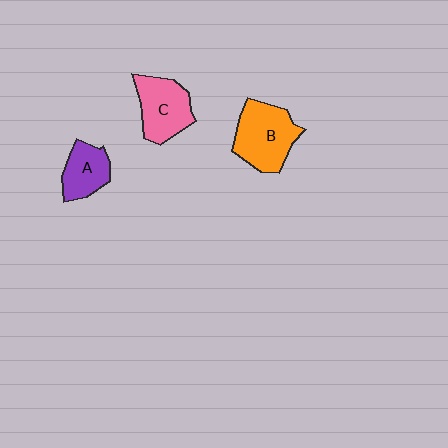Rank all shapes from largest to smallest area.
From largest to smallest: B (orange), C (pink), A (purple).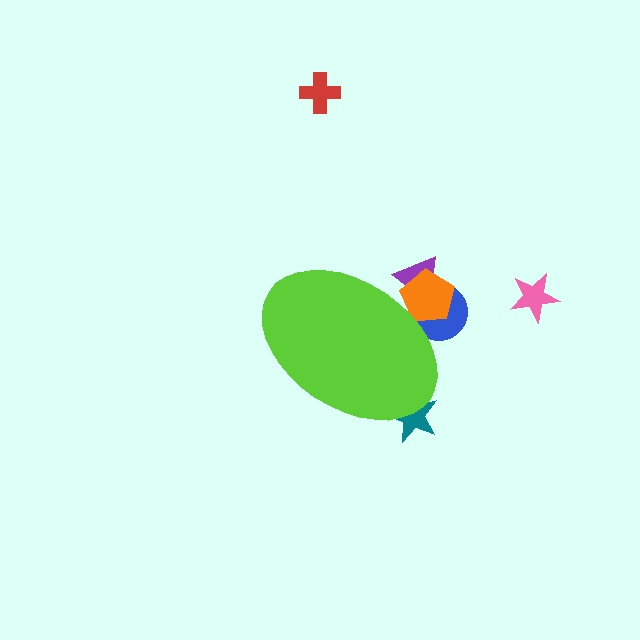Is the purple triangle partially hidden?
Yes, the purple triangle is partially hidden behind the lime ellipse.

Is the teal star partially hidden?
Yes, the teal star is partially hidden behind the lime ellipse.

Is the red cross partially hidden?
No, the red cross is fully visible.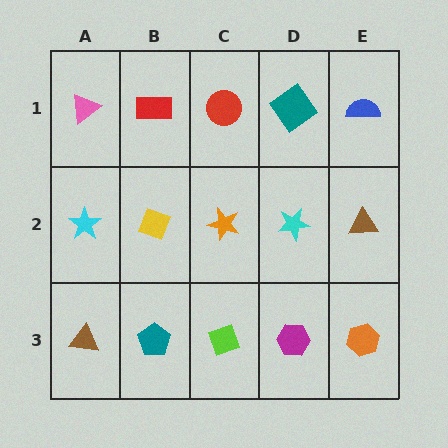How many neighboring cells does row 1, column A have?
2.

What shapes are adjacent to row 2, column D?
A teal diamond (row 1, column D), a magenta hexagon (row 3, column D), an orange star (row 2, column C), a brown triangle (row 2, column E).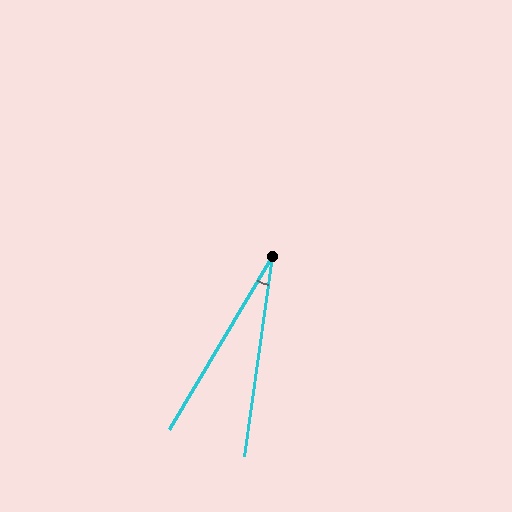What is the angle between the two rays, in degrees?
Approximately 23 degrees.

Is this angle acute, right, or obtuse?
It is acute.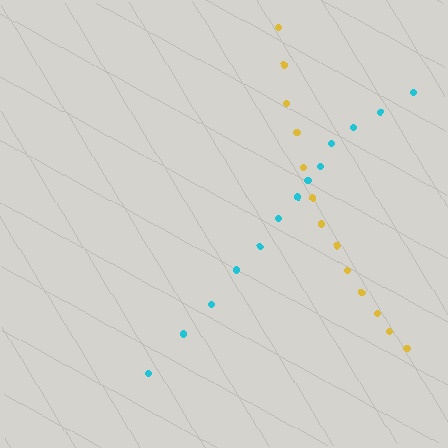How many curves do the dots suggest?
There are 2 distinct paths.